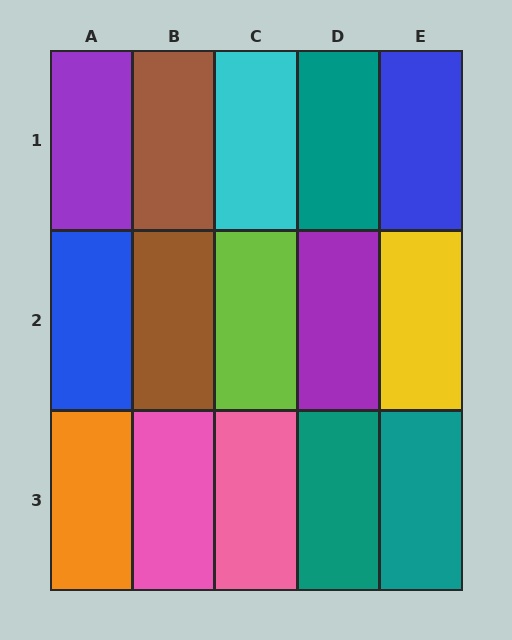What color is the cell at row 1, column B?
Brown.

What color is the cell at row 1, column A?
Purple.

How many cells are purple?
2 cells are purple.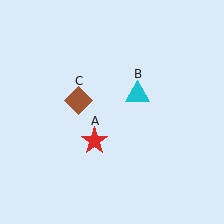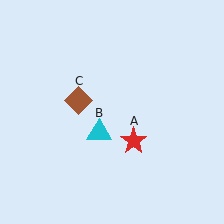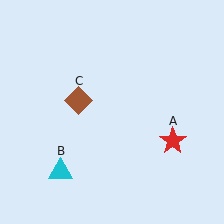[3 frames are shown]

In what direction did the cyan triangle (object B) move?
The cyan triangle (object B) moved down and to the left.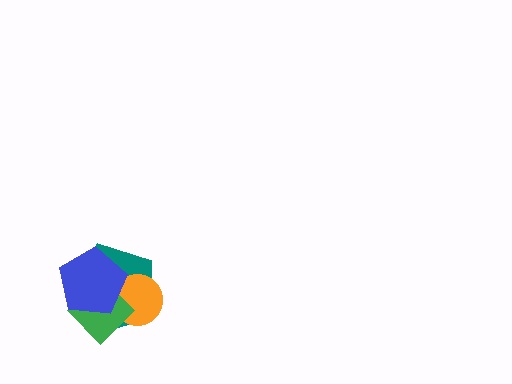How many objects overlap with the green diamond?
3 objects overlap with the green diamond.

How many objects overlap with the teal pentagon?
3 objects overlap with the teal pentagon.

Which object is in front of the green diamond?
The blue pentagon is in front of the green diamond.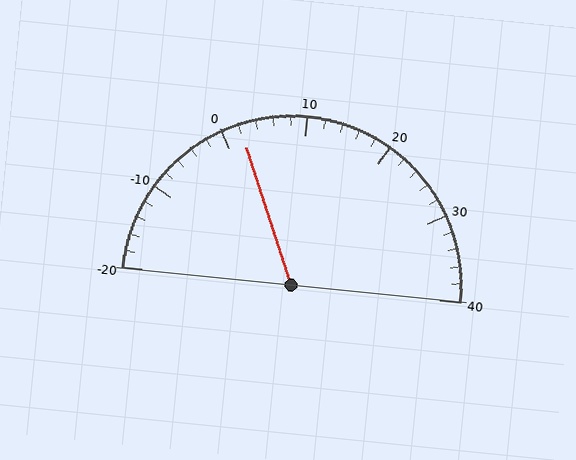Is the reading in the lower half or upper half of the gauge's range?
The reading is in the lower half of the range (-20 to 40).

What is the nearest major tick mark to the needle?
The nearest major tick mark is 0.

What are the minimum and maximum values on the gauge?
The gauge ranges from -20 to 40.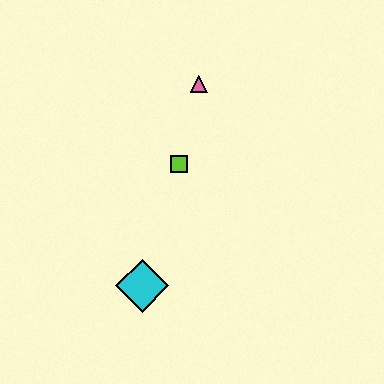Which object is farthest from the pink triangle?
The cyan diamond is farthest from the pink triangle.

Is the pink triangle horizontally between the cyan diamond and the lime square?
No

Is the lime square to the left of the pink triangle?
Yes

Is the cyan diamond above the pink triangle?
No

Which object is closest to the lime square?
The pink triangle is closest to the lime square.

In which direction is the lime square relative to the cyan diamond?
The lime square is above the cyan diamond.